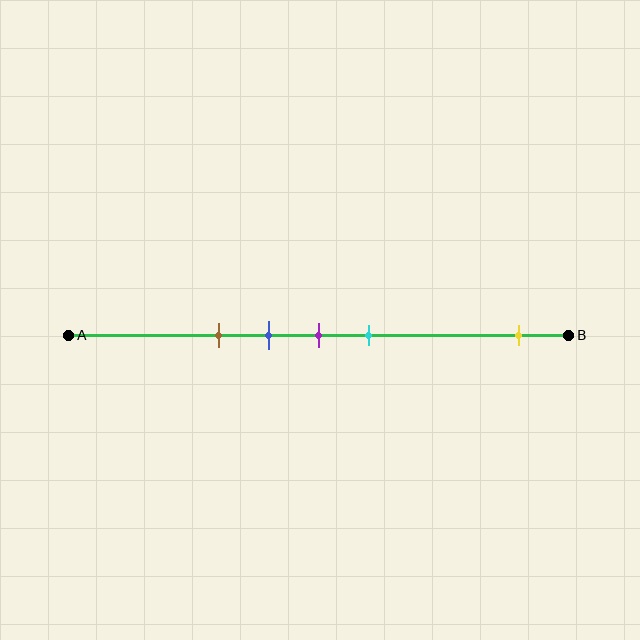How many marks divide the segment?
There are 5 marks dividing the segment.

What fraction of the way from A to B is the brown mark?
The brown mark is approximately 30% (0.3) of the way from A to B.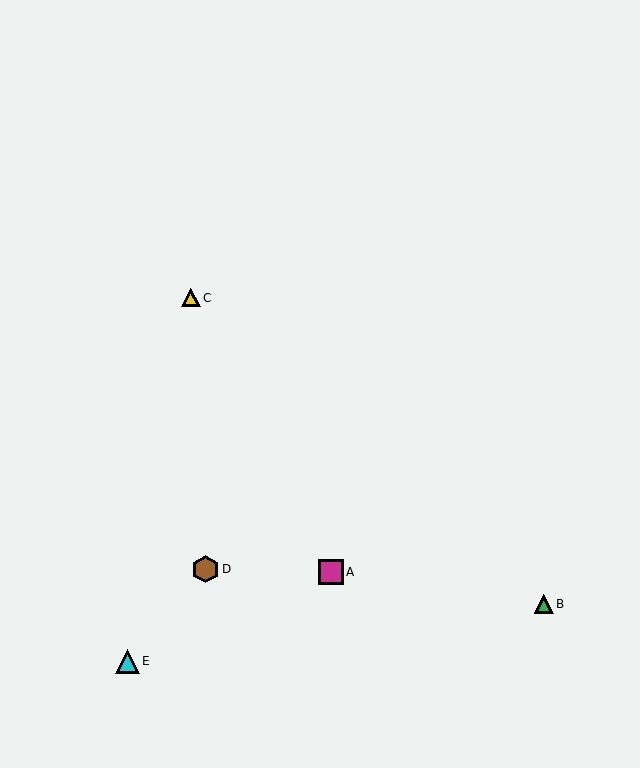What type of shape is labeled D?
Shape D is a brown hexagon.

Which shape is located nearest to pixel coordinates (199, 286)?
The yellow triangle (labeled C) at (191, 298) is nearest to that location.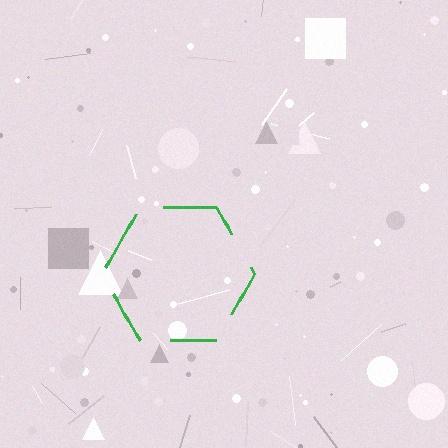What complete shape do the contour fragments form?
The contour fragments form a hexagon.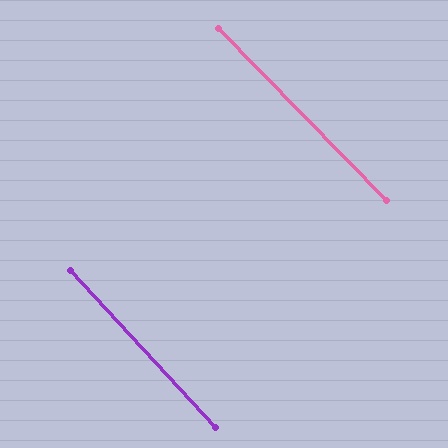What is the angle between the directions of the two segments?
Approximately 2 degrees.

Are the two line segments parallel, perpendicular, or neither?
Parallel — their directions differ by only 1.9°.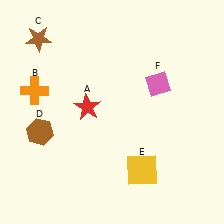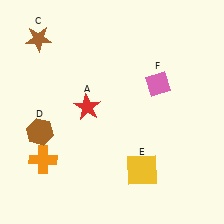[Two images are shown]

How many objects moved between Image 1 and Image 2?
1 object moved between the two images.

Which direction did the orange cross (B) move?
The orange cross (B) moved down.